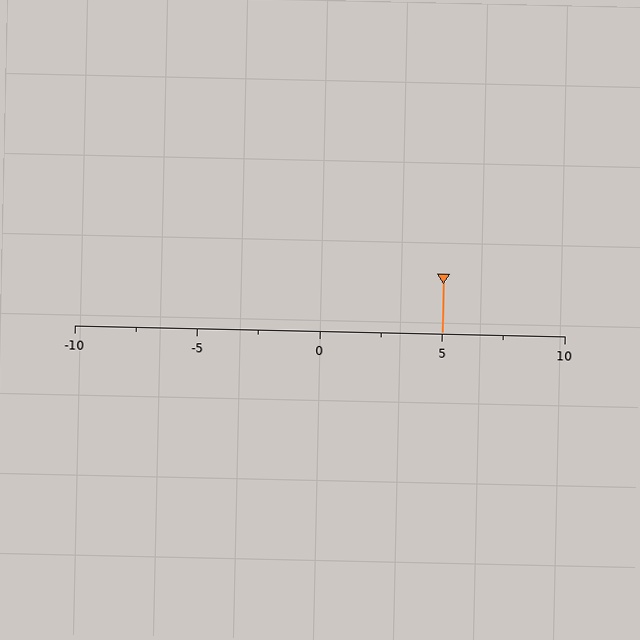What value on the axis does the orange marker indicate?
The marker indicates approximately 5.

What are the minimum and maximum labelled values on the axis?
The axis runs from -10 to 10.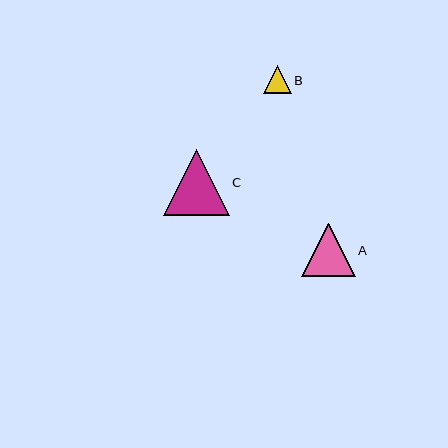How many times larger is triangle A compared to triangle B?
Triangle A is approximately 1.9 times the size of triangle B.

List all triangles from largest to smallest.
From largest to smallest: C, A, B.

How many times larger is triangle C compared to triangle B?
Triangle C is approximately 2.4 times the size of triangle B.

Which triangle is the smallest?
Triangle B is the smallest with a size of approximately 28 pixels.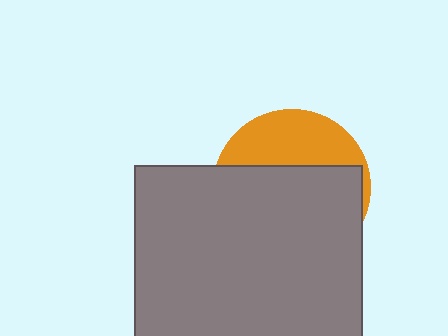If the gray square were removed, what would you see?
You would see the complete orange circle.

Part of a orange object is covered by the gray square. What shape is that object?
It is a circle.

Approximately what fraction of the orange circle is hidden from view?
Roughly 66% of the orange circle is hidden behind the gray square.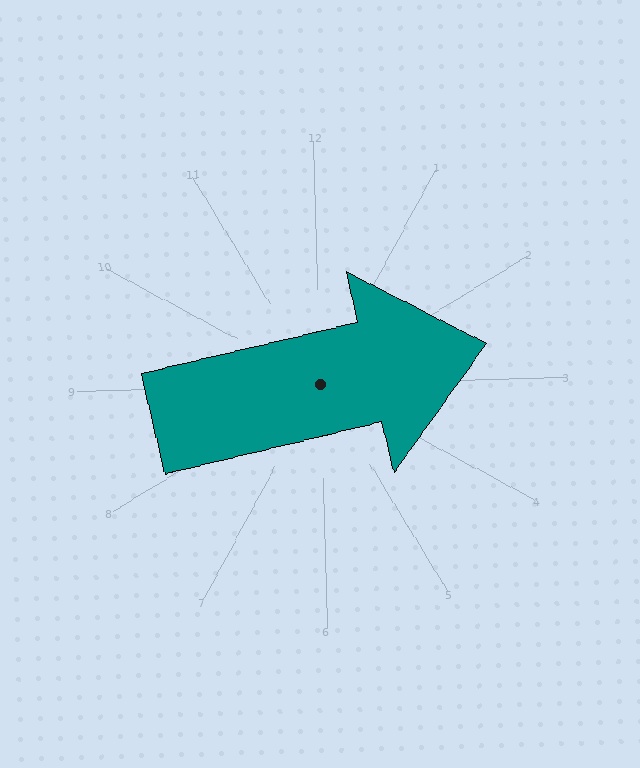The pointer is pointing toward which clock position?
Roughly 3 o'clock.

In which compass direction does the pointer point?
East.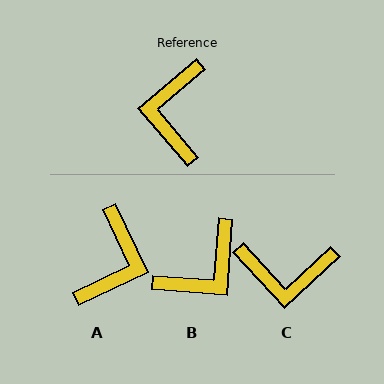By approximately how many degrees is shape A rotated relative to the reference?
Approximately 165 degrees counter-clockwise.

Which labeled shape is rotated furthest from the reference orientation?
A, about 165 degrees away.